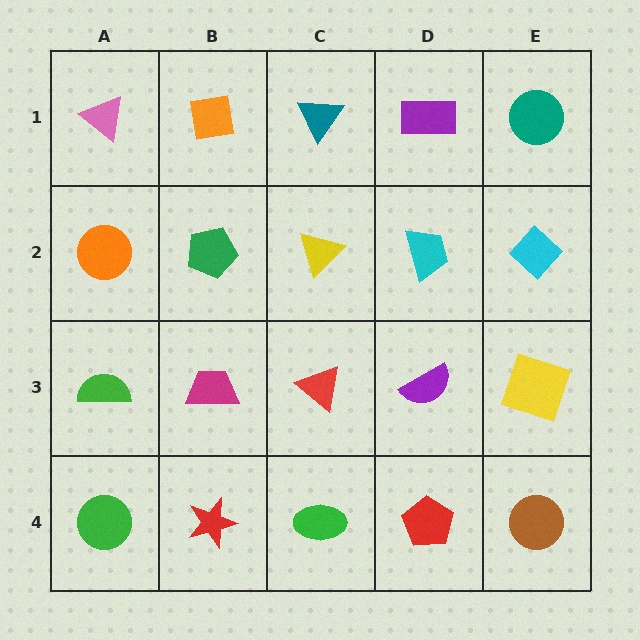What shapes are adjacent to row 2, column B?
An orange square (row 1, column B), a magenta trapezoid (row 3, column B), an orange circle (row 2, column A), a yellow triangle (row 2, column C).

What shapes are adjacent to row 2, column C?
A teal triangle (row 1, column C), a red triangle (row 3, column C), a green pentagon (row 2, column B), a cyan trapezoid (row 2, column D).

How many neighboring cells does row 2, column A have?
3.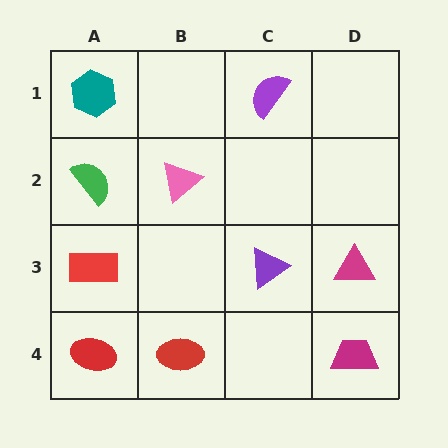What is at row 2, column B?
A pink triangle.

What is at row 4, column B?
A red ellipse.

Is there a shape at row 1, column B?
No, that cell is empty.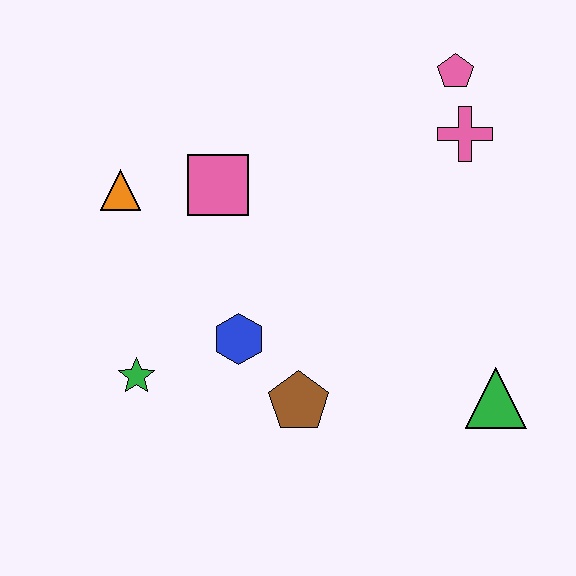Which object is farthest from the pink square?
The green triangle is farthest from the pink square.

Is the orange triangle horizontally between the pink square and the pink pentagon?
No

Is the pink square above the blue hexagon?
Yes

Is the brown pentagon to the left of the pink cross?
Yes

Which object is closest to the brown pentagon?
The blue hexagon is closest to the brown pentagon.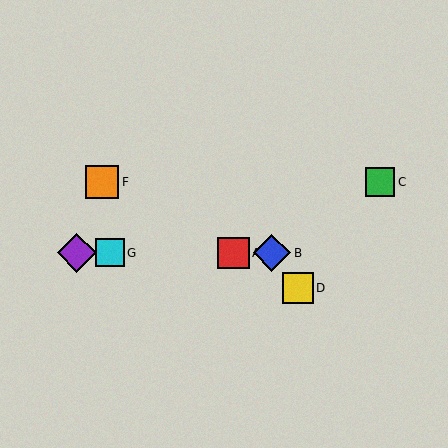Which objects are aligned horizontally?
Objects A, B, E, G are aligned horizontally.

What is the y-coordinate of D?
Object D is at y≈288.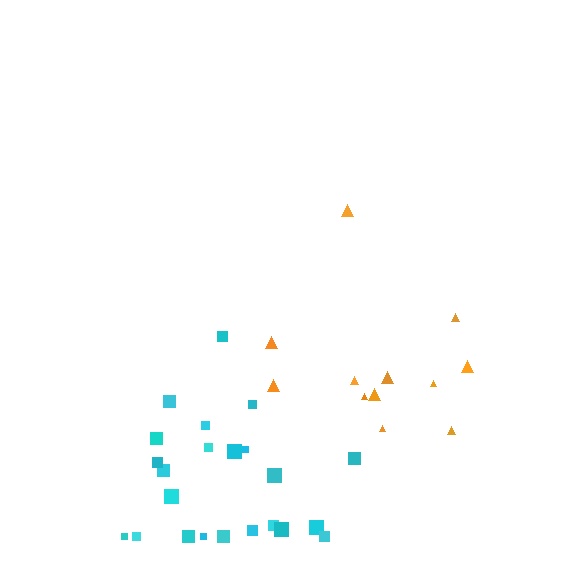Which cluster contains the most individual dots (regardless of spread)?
Cyan (24).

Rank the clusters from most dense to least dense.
cyan, orange.